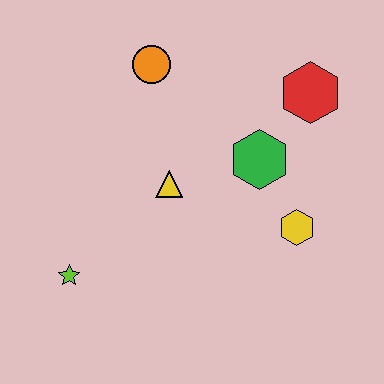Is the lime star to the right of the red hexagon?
No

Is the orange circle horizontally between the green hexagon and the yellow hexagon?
No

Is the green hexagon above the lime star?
Yes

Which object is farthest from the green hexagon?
The lime star is farthest from the green hexagon.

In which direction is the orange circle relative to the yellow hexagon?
The orange circle is above the yellow hexagon.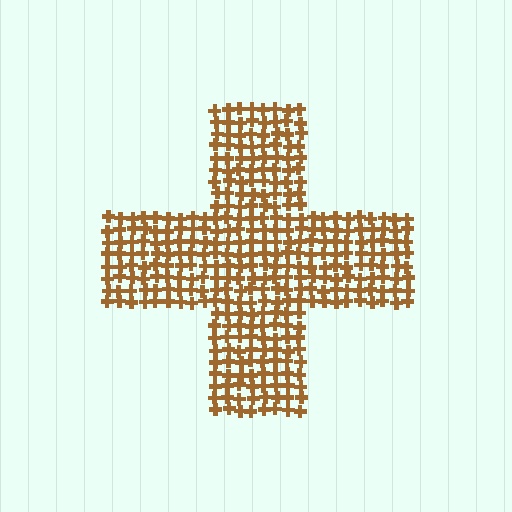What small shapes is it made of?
It is made of small crosses.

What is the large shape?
The large shape is a cross.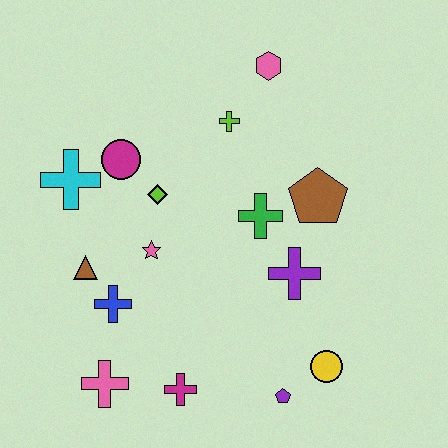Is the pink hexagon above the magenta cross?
Yes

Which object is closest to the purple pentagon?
The yellow circle is closest to the purple pentagon.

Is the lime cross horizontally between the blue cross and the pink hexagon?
Yes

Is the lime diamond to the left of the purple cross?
Yes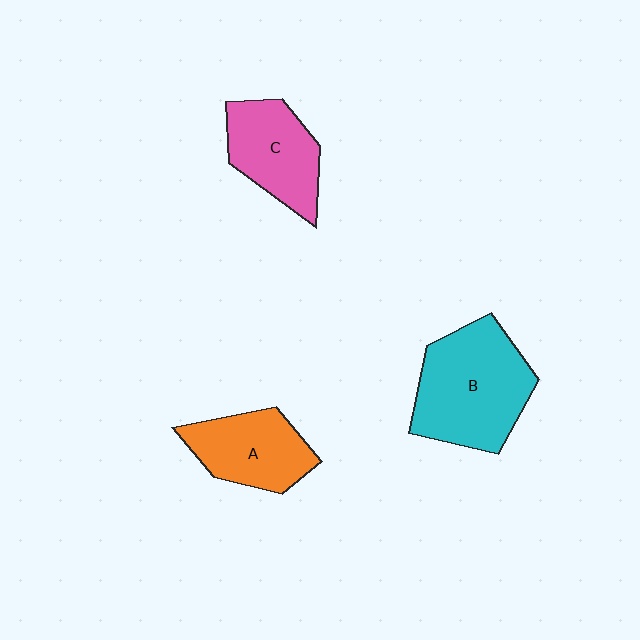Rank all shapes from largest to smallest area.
From largest to smallest: B (cyan), C (pink), A (orange).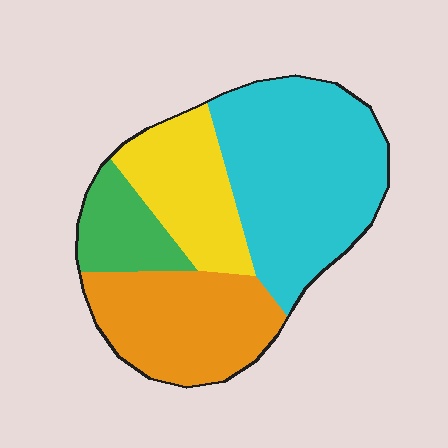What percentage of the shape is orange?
Orange covers about 25% of the shape.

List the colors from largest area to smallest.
From largest to smallest: cyan, orange, yellow, green.